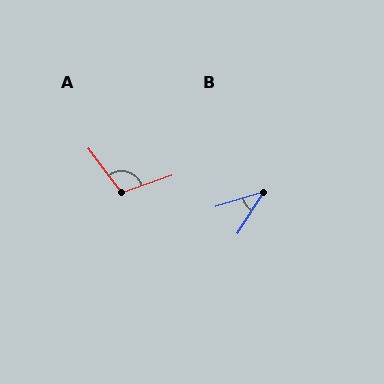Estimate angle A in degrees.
Approximately 108 degrees.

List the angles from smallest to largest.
B (41°), A (108°).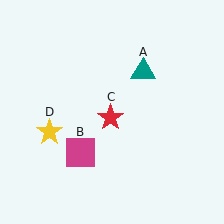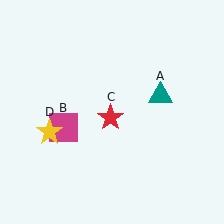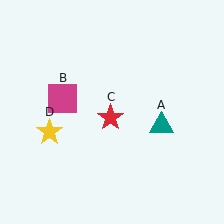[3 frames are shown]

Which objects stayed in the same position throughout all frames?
Red star (object C) and yellow star (object D) remained stationary.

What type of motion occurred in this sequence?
The teal triangle (object A), magenta square (object B) rotated clockwise around the center of the scene.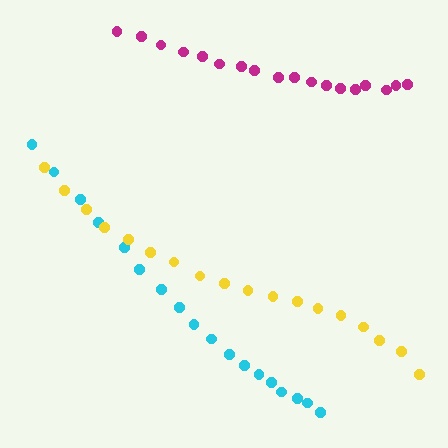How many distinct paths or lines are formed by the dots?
There are 3 distinct paths.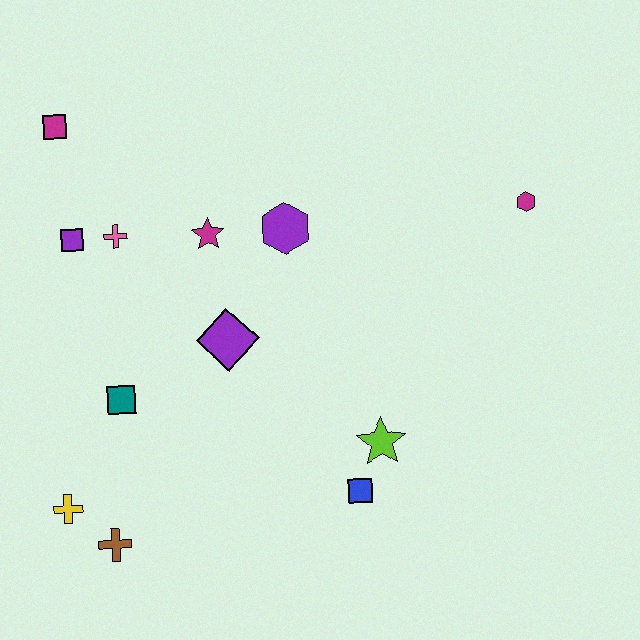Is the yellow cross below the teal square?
Yes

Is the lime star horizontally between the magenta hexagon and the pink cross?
Yes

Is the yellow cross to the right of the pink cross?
No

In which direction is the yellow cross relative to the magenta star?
The yellow cross is below the magenta star.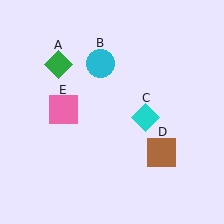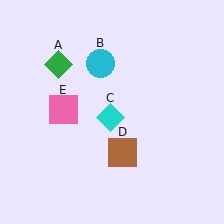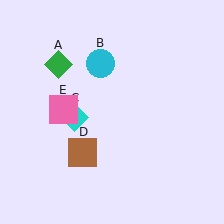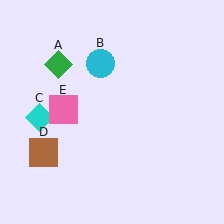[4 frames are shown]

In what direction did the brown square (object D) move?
The brown square (object D) moved left.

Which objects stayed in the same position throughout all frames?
Green diamond (object A) and cyan circle (object B) and pink square (object E) remained stationary.